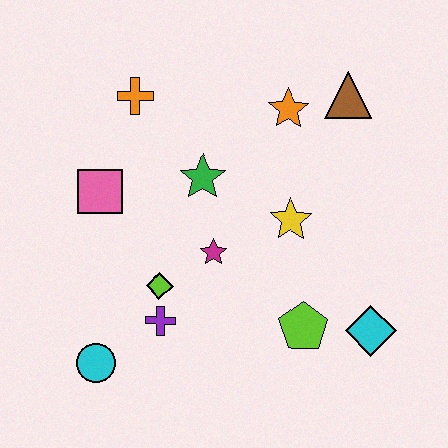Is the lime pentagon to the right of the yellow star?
Yes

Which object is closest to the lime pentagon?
The cyan diamond is closest to the lime pentagon.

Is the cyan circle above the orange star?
No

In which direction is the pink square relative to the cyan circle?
The pink square is above the cyan circle.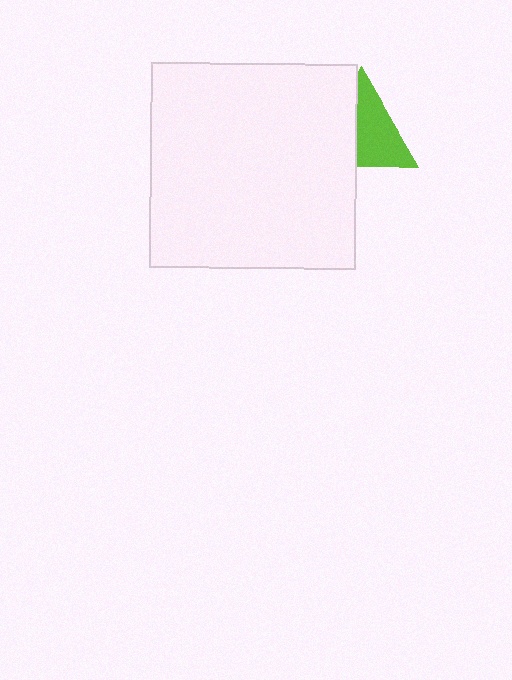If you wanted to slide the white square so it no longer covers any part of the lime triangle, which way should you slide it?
Slide it left — that is the most direct way to separate the two shapes.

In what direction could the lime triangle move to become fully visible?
The lime triangle could move right. That would shift it out from behind the white square entirely.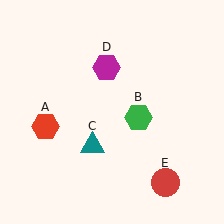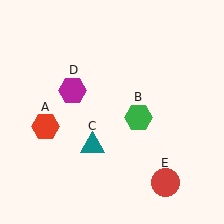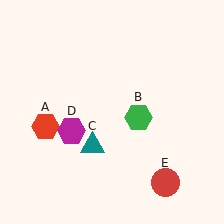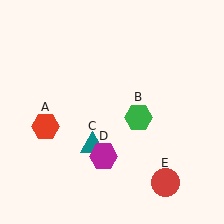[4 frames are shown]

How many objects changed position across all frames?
1 object changed position: magenta hexagon (object D).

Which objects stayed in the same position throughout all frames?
Red hexagon (object A) and green hexagon (object B) and teal triangle (object C) and red circle (object E) remained stationary.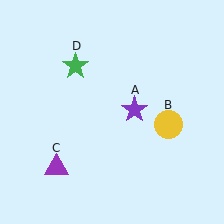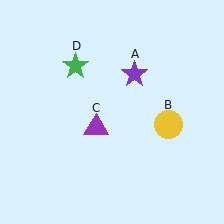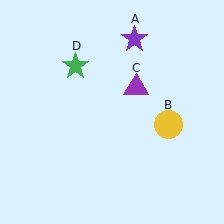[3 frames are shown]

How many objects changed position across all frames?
2 objects changed position: purple star (object A), purple triangle (object C).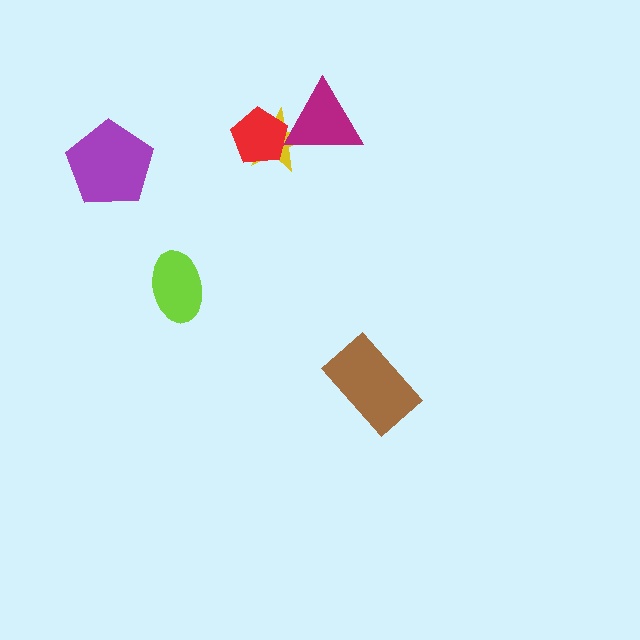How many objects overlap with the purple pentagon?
0 objects overlap with the purple pentagon.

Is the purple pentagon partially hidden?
No, no other shape covers it.